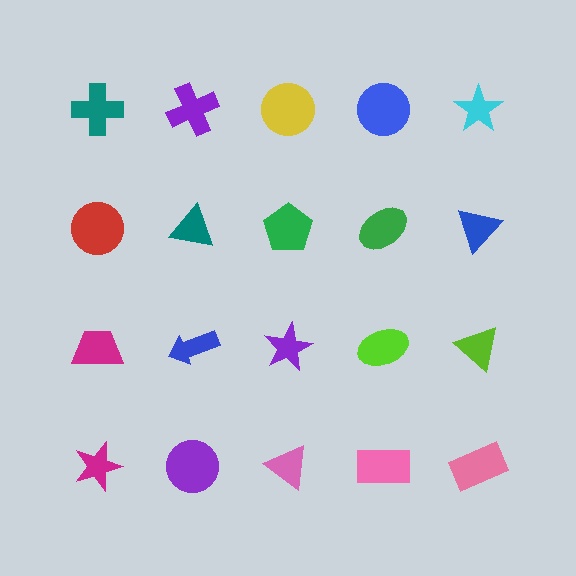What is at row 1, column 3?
A yellow circle.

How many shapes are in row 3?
5 shapes.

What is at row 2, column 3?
A green pentagon.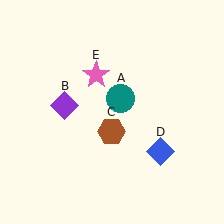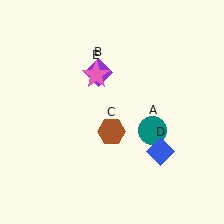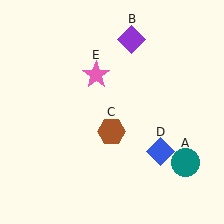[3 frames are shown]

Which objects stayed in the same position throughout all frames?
Brown hexagon (object C) and blue diamond (object D) and pink star (object E) remained stationary.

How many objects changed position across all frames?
2 objects changed position: teal circle (object A), purple diamond (object B).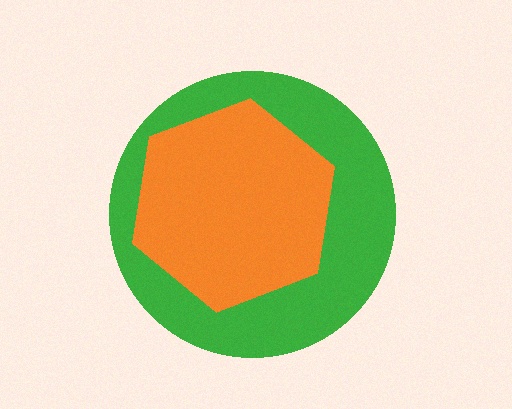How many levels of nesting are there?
2.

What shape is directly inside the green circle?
The orange hexagon.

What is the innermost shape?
The orange hexagon.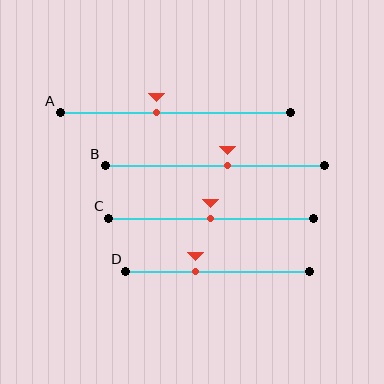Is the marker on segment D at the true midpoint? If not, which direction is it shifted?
No, the marker on segment D is shifted to the left by about 12% of the segment length.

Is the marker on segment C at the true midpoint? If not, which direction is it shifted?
Yes, the marker on segment C is at the true midpoint.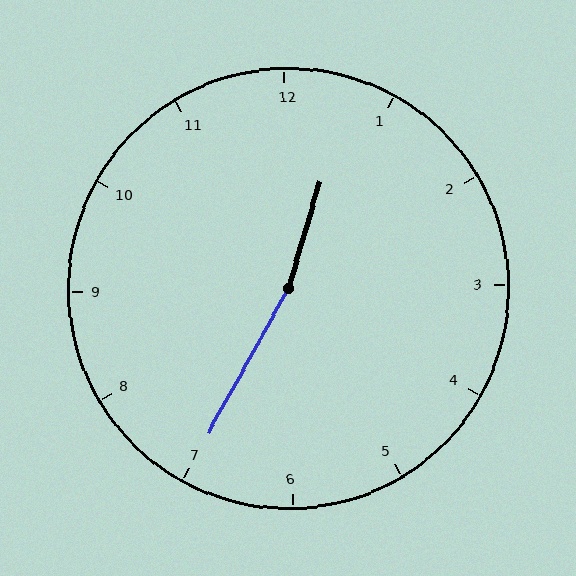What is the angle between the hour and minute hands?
Approximately 168 degrees.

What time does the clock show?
12:35.